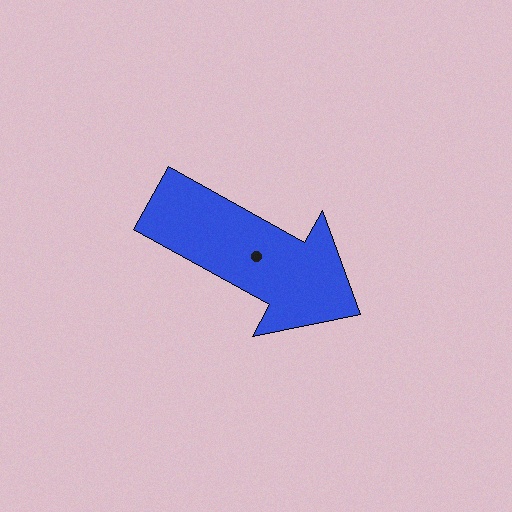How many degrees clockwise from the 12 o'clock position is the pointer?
Approximately 119 degrees.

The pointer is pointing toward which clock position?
Roughly 4 o'clock.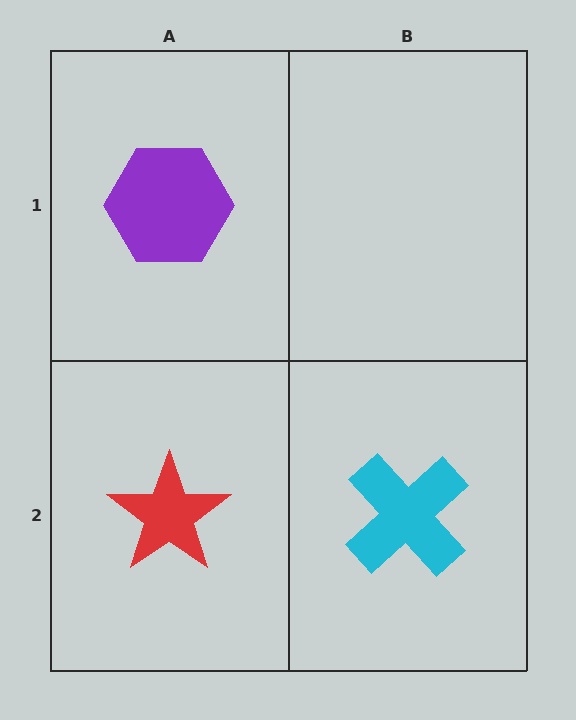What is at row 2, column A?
A red star.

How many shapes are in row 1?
1 shape.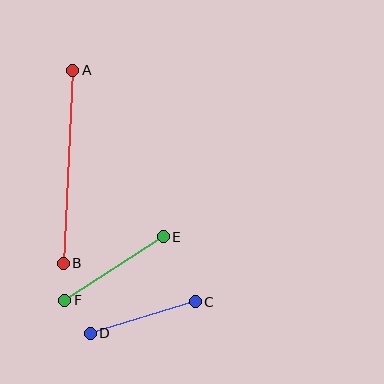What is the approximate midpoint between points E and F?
The midpoint is at approximately (114, 269) pixels.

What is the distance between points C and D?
The distance is approximately 110 pixels.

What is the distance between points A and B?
The distance is approximately 193 pixels.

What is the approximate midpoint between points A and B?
The midpoint is at approximately (68, 167) pixels.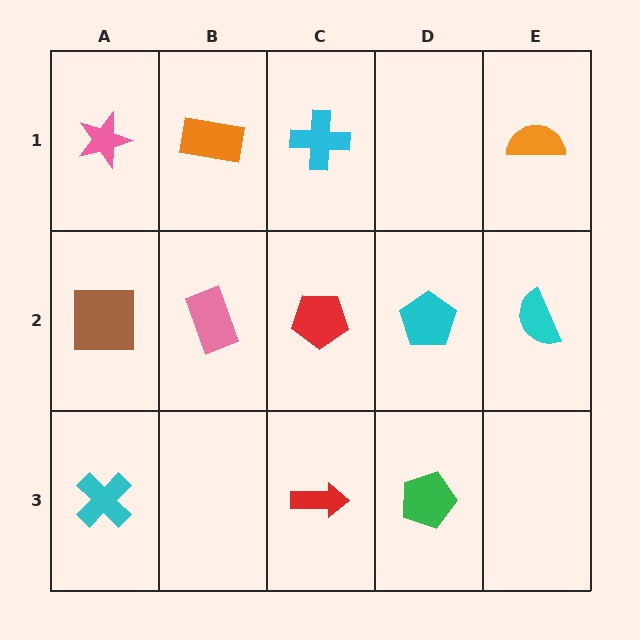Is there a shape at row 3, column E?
No, that cell is empty.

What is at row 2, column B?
A pink rectangle.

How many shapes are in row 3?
3 shapes.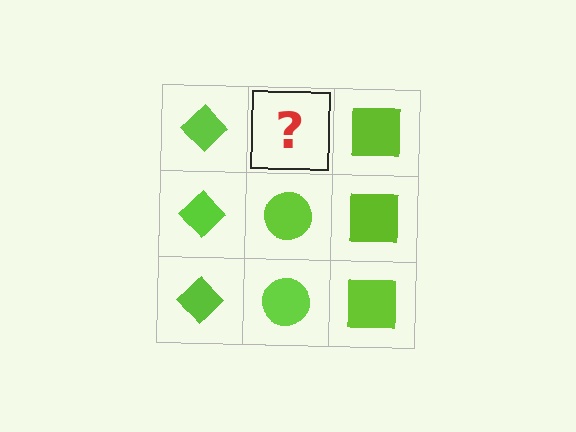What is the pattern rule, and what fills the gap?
The rule is that each column has a consistent shape. The gap should be filled with a lime circle.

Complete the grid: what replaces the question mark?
The question mark should be replaced with a lime circle.